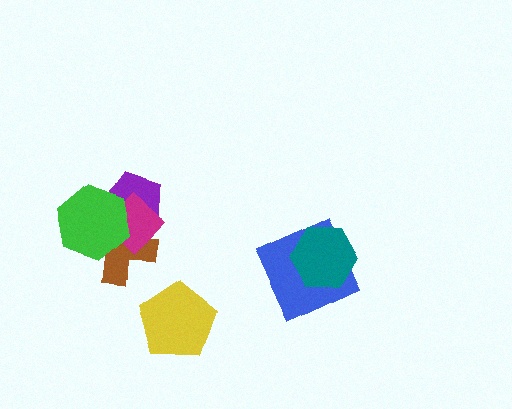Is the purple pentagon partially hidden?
Yes, it is partially covered by another shape.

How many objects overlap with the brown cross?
3 objects overlap with the brown cross.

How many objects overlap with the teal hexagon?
1 object overlaps with the teal hexagon.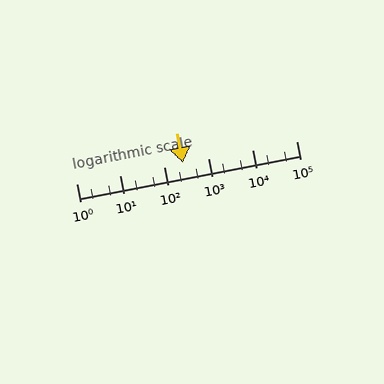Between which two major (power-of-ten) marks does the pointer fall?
The pointer is between 100 and 1000.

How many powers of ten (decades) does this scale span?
The scale spans 5 decades, from 1 to 100000.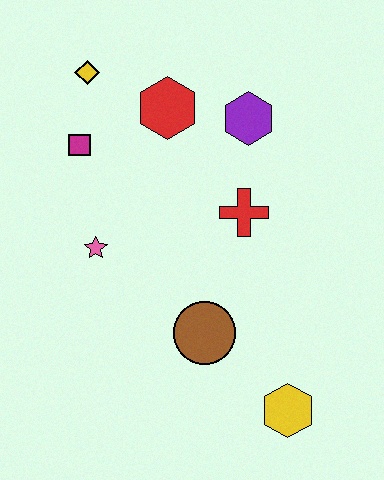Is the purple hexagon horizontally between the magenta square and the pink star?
No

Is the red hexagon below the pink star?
No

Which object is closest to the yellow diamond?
The magenta square is closest to the yellow diamond.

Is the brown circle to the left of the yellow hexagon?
Yes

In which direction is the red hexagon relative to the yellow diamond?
The red hexagon is to the right of the yellow diamond.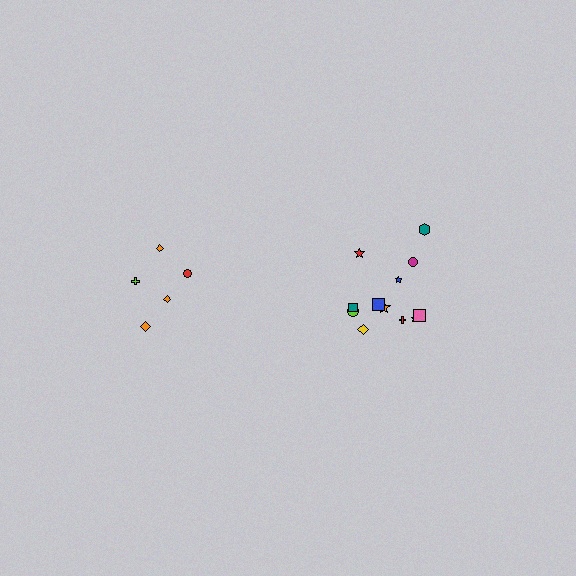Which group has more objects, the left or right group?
The right group.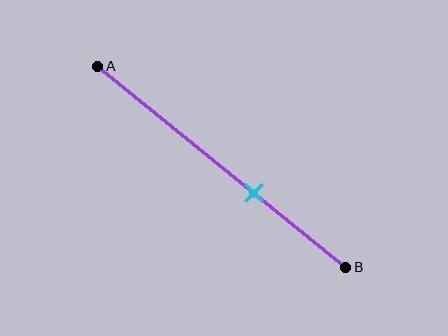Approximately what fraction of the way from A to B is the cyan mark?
The cyan mark is approximately 65% of the way from A to B.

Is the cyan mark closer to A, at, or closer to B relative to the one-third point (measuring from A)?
The cyan mark is closer to point B than the one-third point of segment AB.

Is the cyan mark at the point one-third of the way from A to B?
No, the mark is at about 65% from A, not at the 33% one-third point.